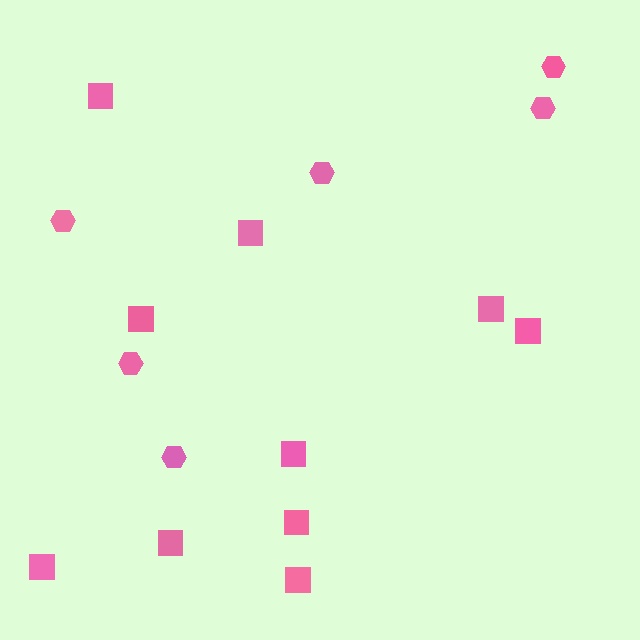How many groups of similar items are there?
There are 2 groups: one group of hexagons (6) and one group of squares (10).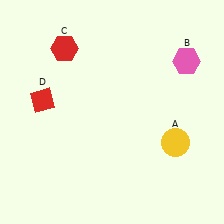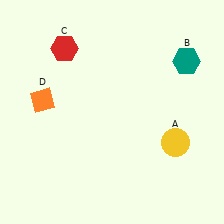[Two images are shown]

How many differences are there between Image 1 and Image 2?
There are 2 differences between the two images.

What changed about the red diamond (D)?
In Image 1, D is red. In Image 2, it changed to orange.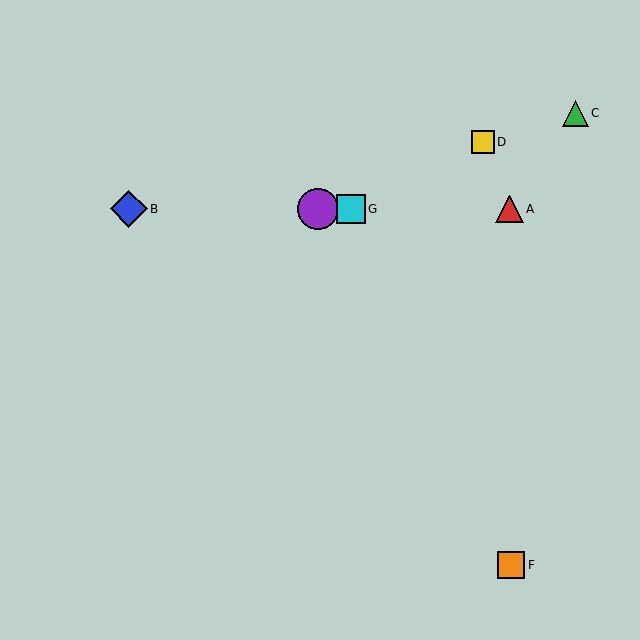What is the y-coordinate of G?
Object G is at y≈209.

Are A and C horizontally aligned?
No, A is at y≈209 and C is at y≈113.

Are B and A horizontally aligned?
Yes, both are at y≈209.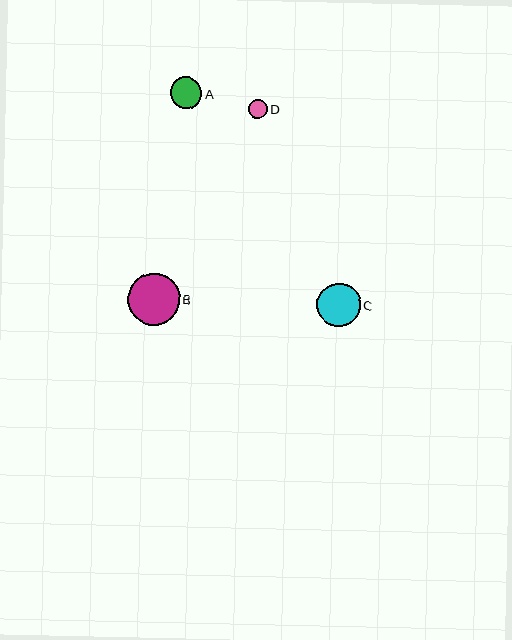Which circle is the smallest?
Circle D is the smallest with a size of approximately 19 pixels.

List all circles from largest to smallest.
From largest to smallest: B, C, A, D.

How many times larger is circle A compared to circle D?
Circle A is approximately 1.7 times the size of circle D.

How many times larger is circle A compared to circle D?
Circle A is approximately 1.7 times the size of circle D.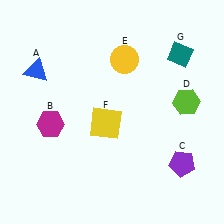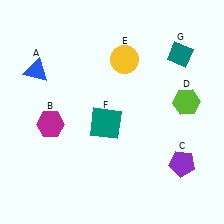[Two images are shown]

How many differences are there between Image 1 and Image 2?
There is 1 difference between the two images.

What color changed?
The square (F) changed from yellow in Image 1 to teal in Image 2.